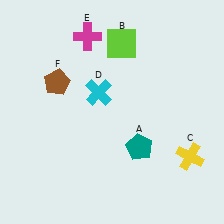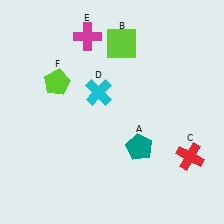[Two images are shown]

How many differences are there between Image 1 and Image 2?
There are 2 differences between the two images.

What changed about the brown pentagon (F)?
In Image 1, F is brown. In Image 2, it changed to lime.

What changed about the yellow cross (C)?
In Image 1, C is yellow. In Image 2, it changed to red.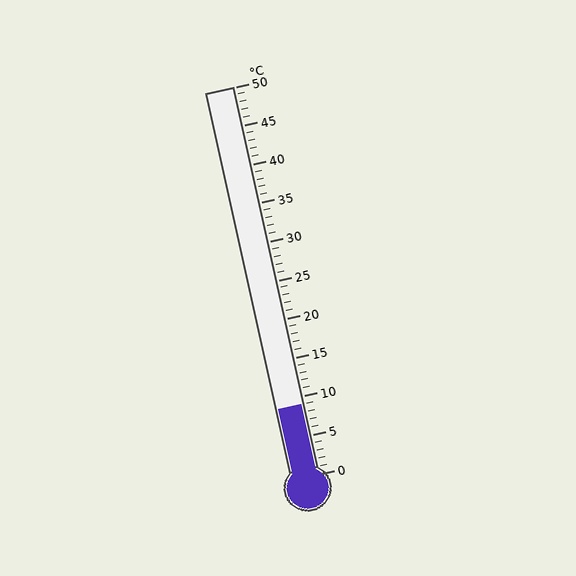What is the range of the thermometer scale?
The thermometer scale ranges from 0°C to 50°C.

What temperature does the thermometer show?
The thermometer shows approximately 9°C.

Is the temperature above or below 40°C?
The temperature is below 40°C.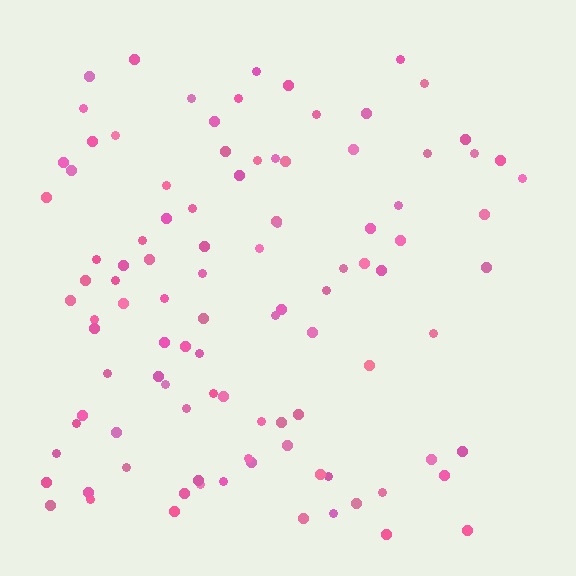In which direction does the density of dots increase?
From right to left, with the left side densest.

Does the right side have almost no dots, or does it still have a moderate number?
Still a moderate number, just noticeably fewer than the left.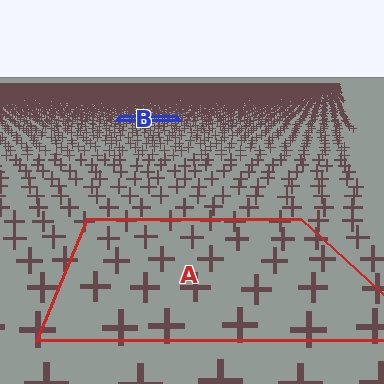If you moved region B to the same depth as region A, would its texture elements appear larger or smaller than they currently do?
They would appear larger. At a closer depth, the same texture elements are projected at a bigger on-screen size.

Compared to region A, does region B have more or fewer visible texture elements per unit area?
Region B has more texture elements per unit area — they are packed more densely because it is farther away.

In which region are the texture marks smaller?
The texture marks are smaller in region B, because it is farther away.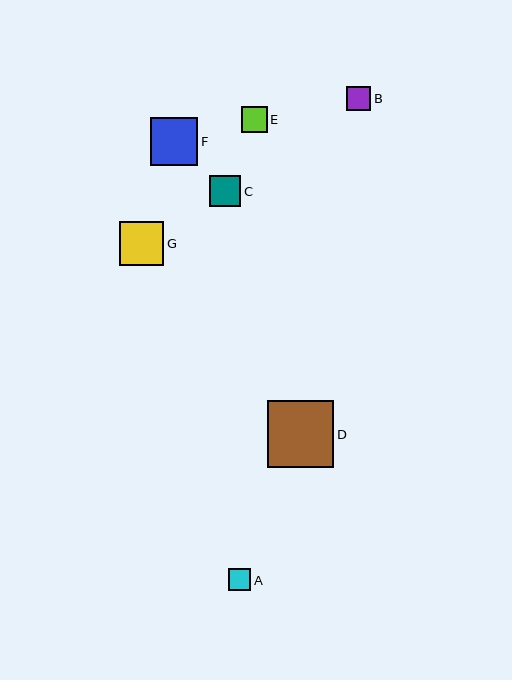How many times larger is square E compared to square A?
Square E is approximately 1.2 times the size of square A.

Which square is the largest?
Square D is the largest with a size of approximately 67 pixels.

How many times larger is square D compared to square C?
Square D is approximately 2.2 times the size of square C.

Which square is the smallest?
Square A is the smallest with a size of approximately 22 pixels.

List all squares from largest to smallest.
From largest to smallest: D, F, G, C, E, B, A.